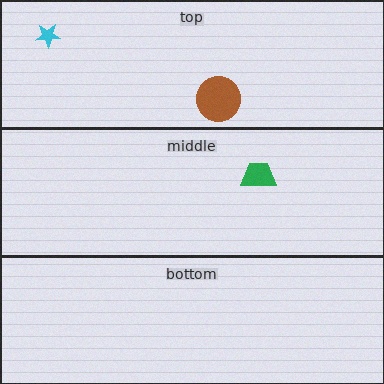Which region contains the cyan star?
The top region.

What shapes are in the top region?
The cyan star, the brown circle.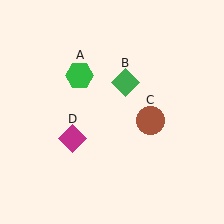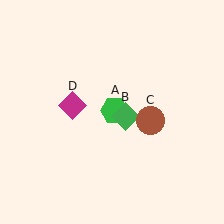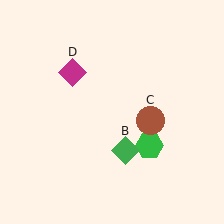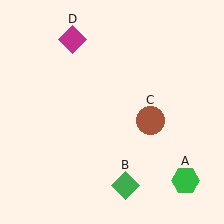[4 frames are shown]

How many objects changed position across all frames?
3 objects changed position: green hexagon (object A), green diamond (object B), magenta diamond (object D).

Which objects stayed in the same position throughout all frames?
Brown circle (object C) remained stationary.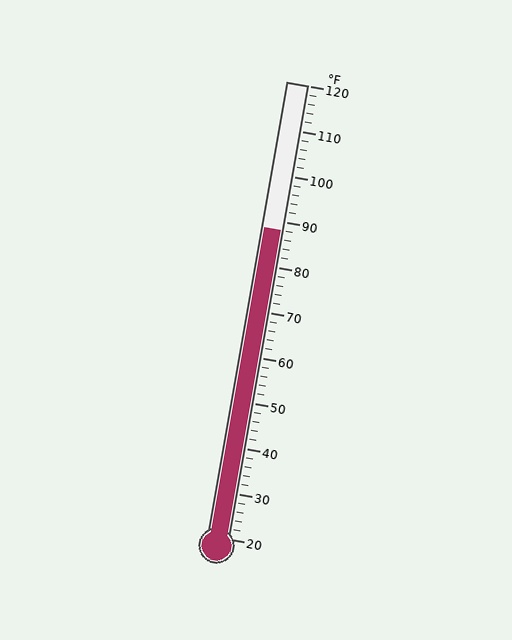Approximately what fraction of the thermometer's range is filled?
The thermometer is filled to approximately 70% of its range.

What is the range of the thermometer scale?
The thermometer scale ranges from 20°F to 120°F.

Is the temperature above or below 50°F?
The temperature is above 50°F.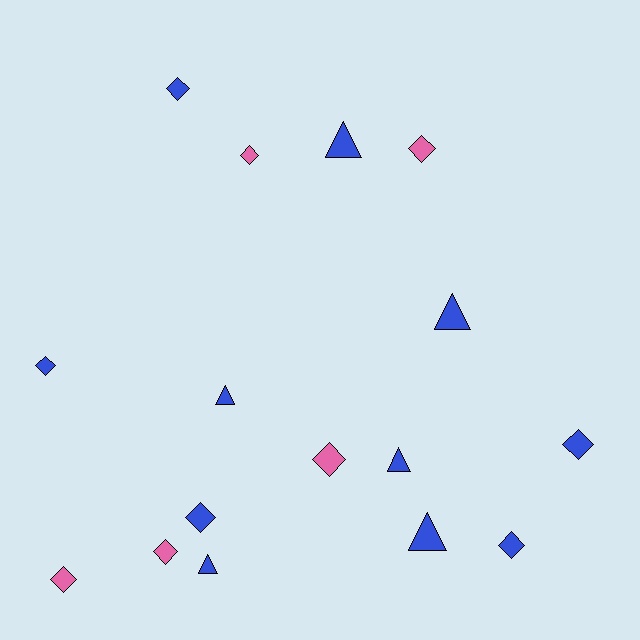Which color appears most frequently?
Blue, with 11 objects.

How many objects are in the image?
There are 16 objects.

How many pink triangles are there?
There are no pink triangles.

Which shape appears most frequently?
Diamond, with 10 objects.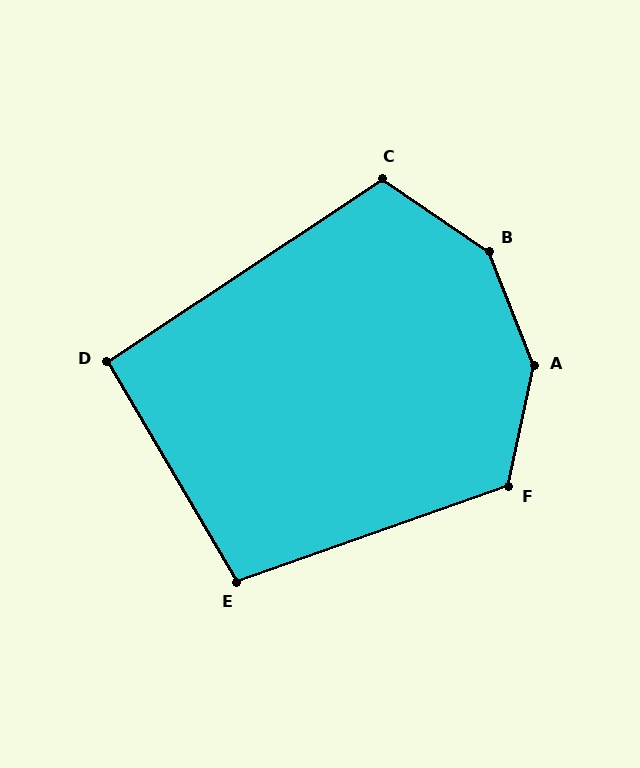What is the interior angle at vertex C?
Approximately 112 degrees (obtuse).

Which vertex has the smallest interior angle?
D, at approximately 93 degrees.